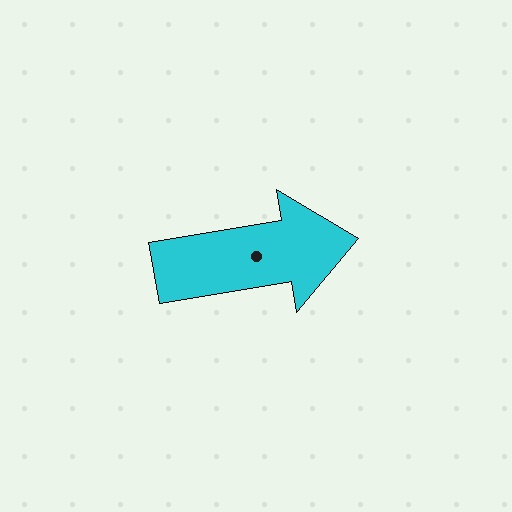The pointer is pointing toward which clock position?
Roughly 3 o'clock.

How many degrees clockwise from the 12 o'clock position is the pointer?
Approximately 80 degrees.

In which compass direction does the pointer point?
East.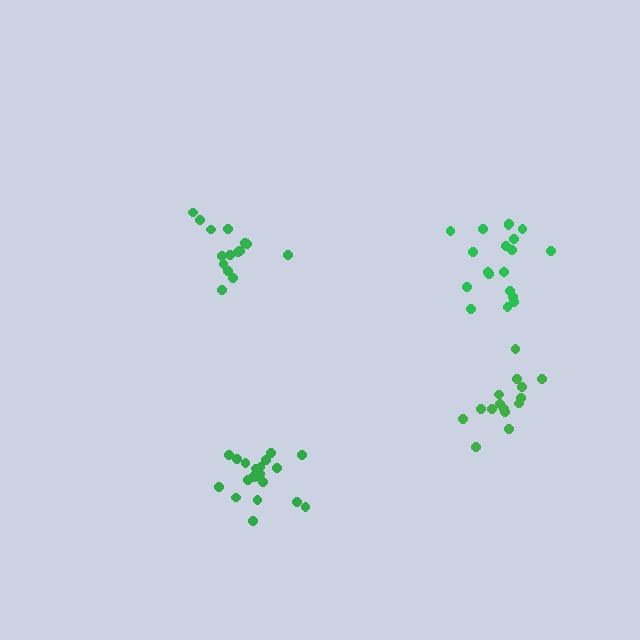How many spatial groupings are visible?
There are 4 spatial groupings.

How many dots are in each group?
Group 1: 20 dots, Group 2: 15 dots, Group 3: 19 dots, Group 4: 15 dots (69 total).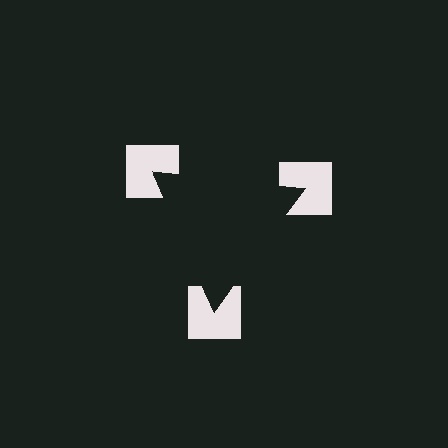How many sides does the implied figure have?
3 sides.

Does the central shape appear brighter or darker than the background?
It typically appears slightly darker than the background, even though no actual brightness change is drawn.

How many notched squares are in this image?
There are 3 — one at each vertex of the illusory triangle.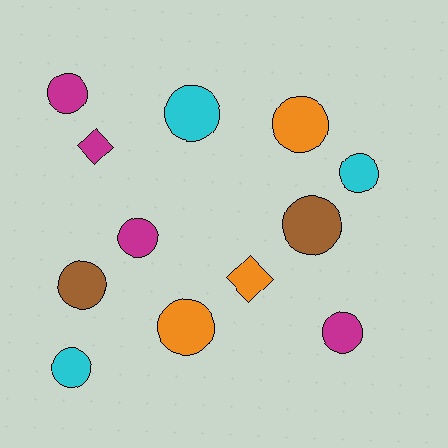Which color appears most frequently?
Magenta, with 4 objects.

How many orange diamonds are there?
There is 1 orange diamond.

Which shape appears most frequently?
Circle, with 10 objects.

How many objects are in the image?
There are 12 objects.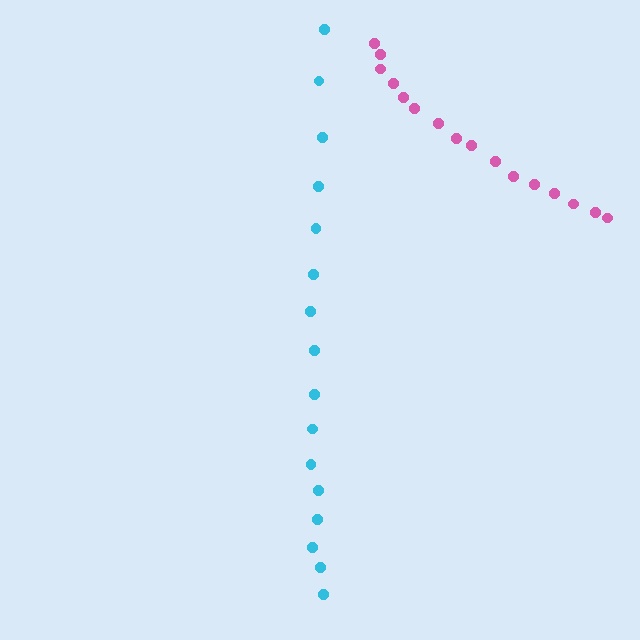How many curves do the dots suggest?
There are 2 distinct paths.